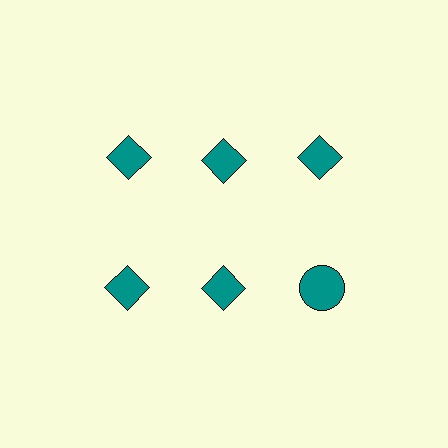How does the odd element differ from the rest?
It has a different shape: circle instead of diamond.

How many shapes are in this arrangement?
There are 6 shapes arranged in a grid pattern.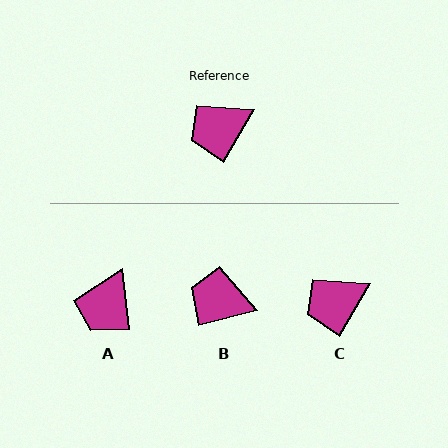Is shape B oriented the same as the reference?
No, it is off by about 45 degrees.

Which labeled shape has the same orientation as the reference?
C.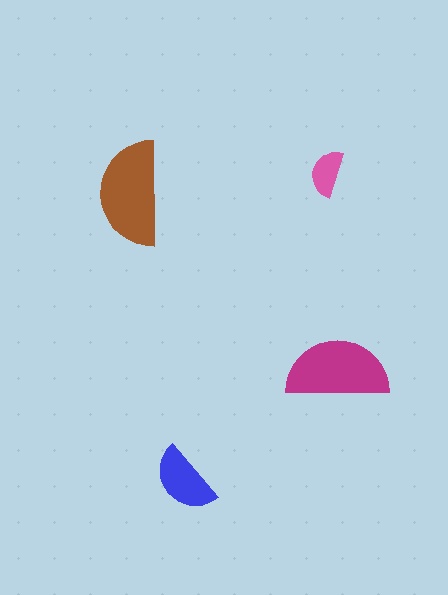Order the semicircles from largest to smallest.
the brown one, the magenta one, the blue one, the pink one.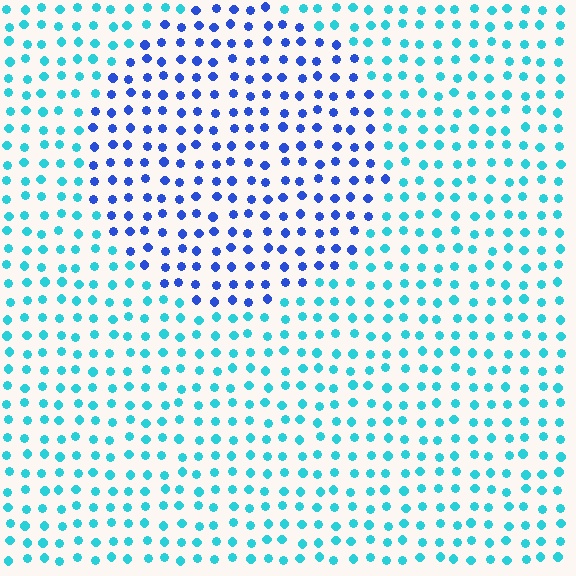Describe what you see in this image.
The image is filled with small cyan elements in a uniform arrangement. A circle-shaped region is visible where the elements are tinted to a slightly different hue, forming a subtle color boundary.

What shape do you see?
I see a circle.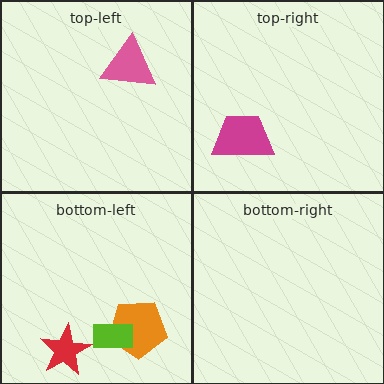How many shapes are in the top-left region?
1.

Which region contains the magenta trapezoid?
The top-right region.